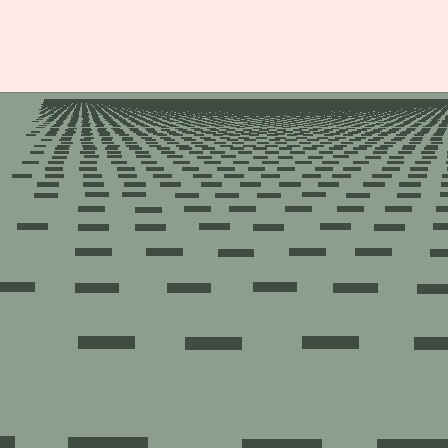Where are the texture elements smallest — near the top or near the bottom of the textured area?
Near the top.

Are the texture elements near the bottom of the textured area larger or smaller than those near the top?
Larger. Near the bottom, elements are closer to the viewer and appear at a bigger on-screen size.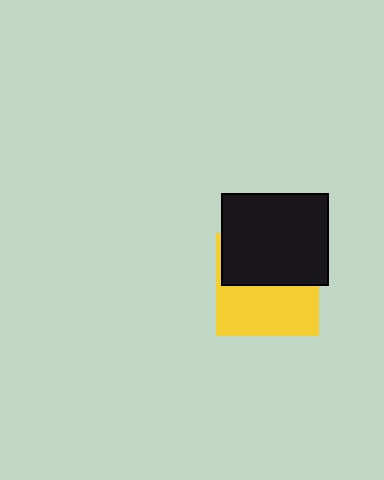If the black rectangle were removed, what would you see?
You would see the complete yellow square.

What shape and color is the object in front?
The object in front is a black rectangle.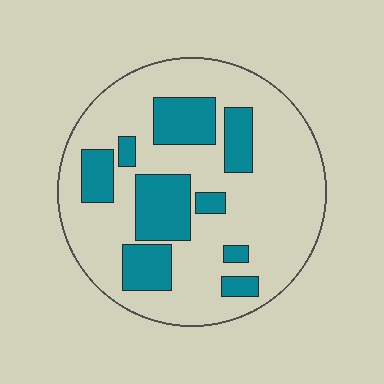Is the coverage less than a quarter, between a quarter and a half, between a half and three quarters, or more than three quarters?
Between a quarter and a half.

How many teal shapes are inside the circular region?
9.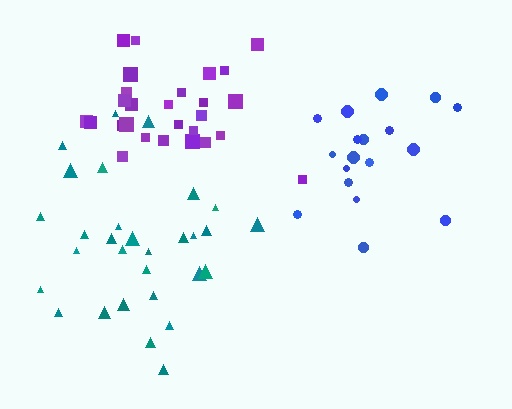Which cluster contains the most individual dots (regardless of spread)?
Teal (30).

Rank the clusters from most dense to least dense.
purple, teal, blue.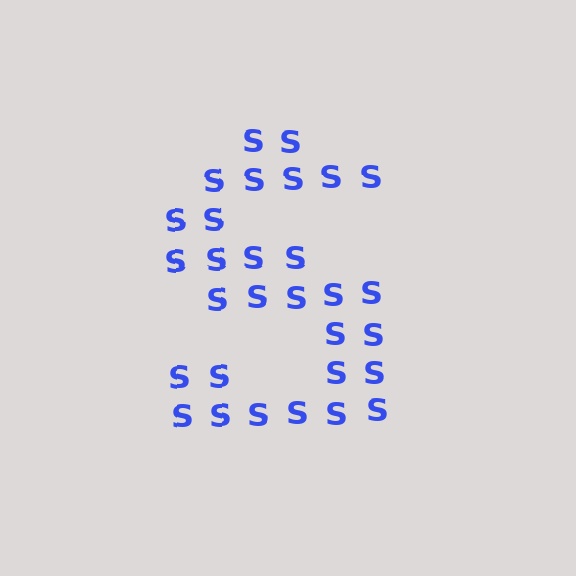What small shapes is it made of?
It is made of small letter S's.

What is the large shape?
The large shape is the letter S.